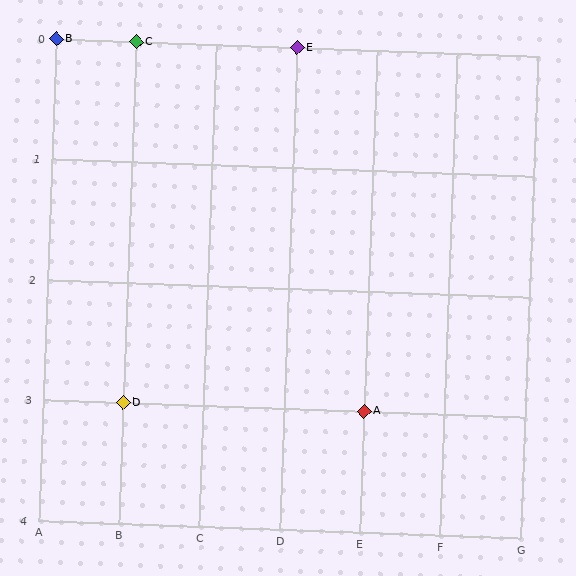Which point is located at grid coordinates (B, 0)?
Point C is at (B, 0).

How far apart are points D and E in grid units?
Points D and E are 2 columns and 3 rows apart (about 3.6 grid units diagonally).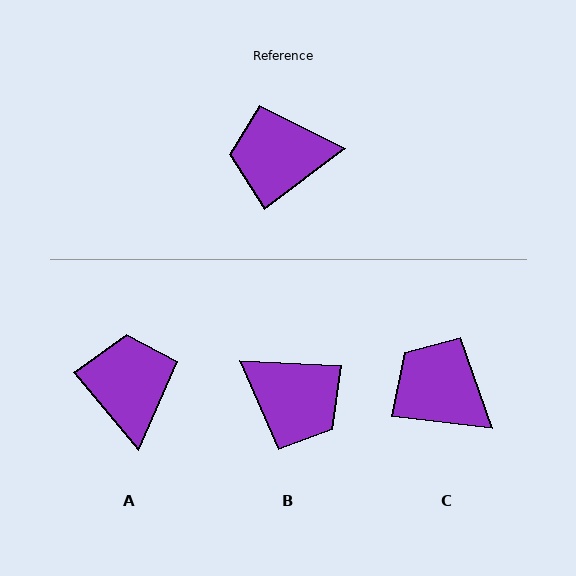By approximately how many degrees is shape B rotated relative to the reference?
Approximately 140 degrees counter-clockwise.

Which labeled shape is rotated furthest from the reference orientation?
B, about 140 degrees away.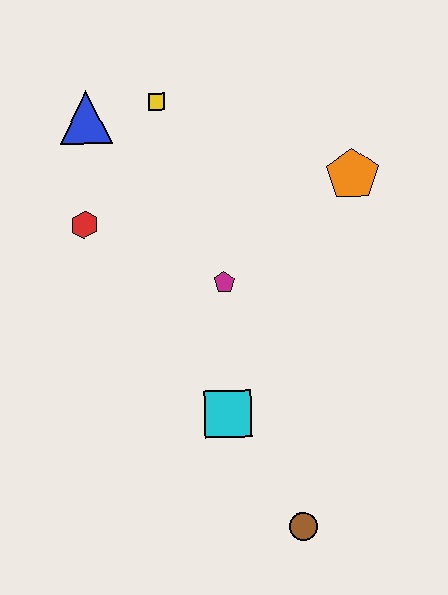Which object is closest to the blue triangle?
The yellow square is closest to the blue triangle.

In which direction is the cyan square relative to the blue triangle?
The cyan square is below the blue triangle.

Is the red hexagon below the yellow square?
Yes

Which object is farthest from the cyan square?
The blue triangle is farthest from the cyan square.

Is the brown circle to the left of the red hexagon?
No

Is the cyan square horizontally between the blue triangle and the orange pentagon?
Yes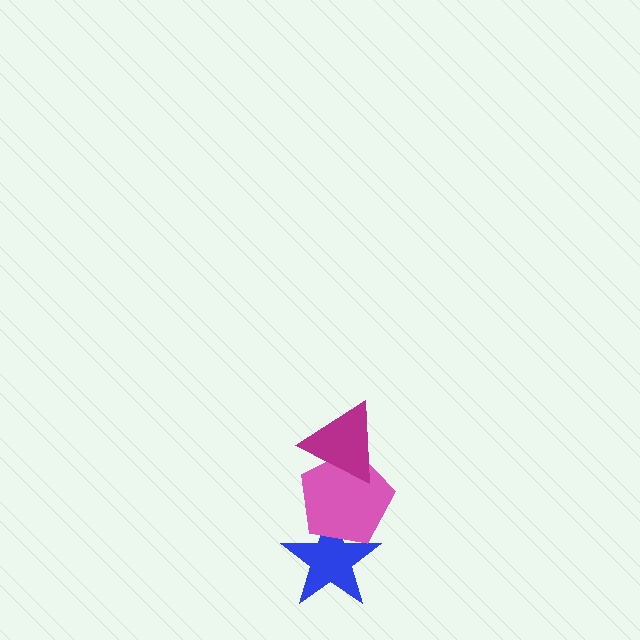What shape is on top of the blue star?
The pink pentagon is on top of the blue star.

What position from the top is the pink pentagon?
The pink pentagon is 2nd from the top.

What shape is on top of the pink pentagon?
The magenta triangle is on top of the pink pentagon.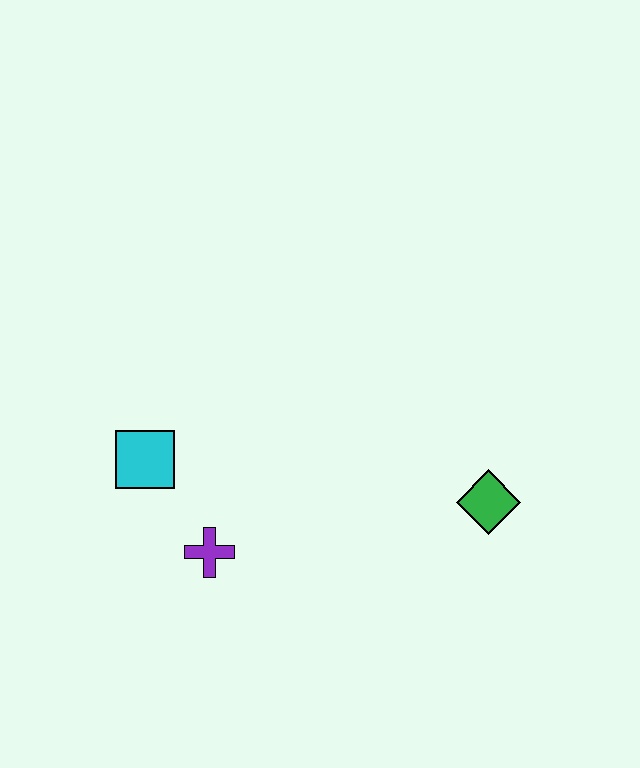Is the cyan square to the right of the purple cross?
No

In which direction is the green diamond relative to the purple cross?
The green diamond is to the right of the purple cross.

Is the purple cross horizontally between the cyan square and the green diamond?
Yes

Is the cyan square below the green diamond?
No